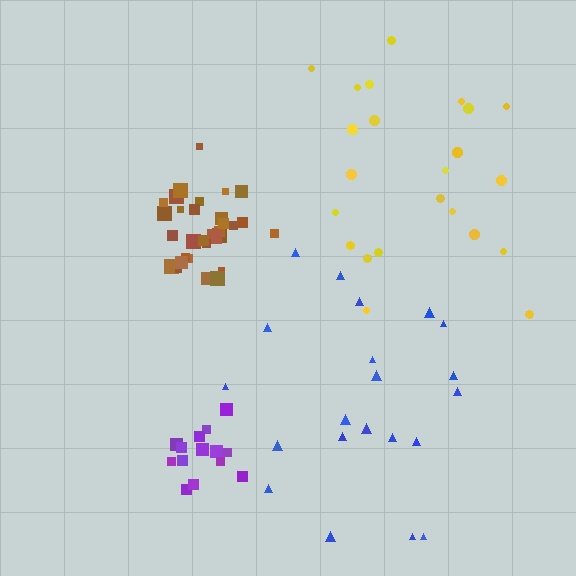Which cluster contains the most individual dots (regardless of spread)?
Brown (30).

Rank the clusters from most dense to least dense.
brown, purple, yellow, blue.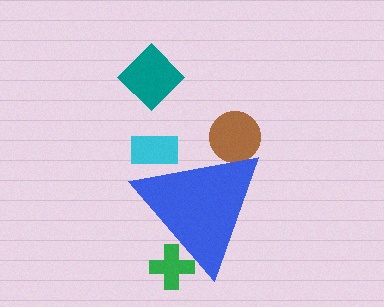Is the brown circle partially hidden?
Yes, the brown circle is partially hidden behind the blue triangle.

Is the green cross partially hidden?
Yes, the green cross is partially hidden behind the blue triangle.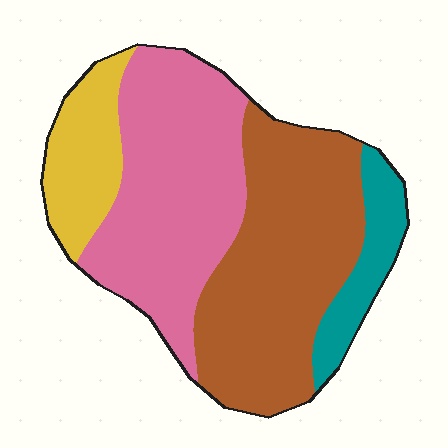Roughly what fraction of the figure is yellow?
Yellow covers 13% of the figure.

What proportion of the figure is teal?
Teal covers about 10% of the figure.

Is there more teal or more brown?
Brown.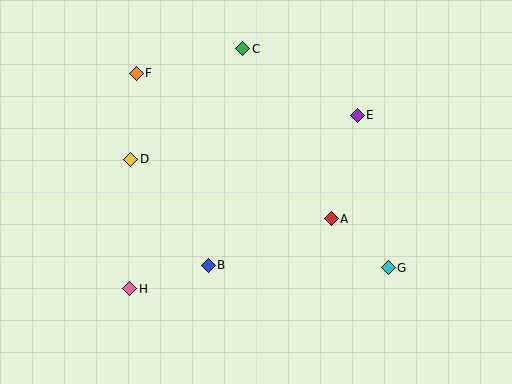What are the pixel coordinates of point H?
Point H is at (130, 289).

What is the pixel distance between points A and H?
The distance between A and H is 213 pixels.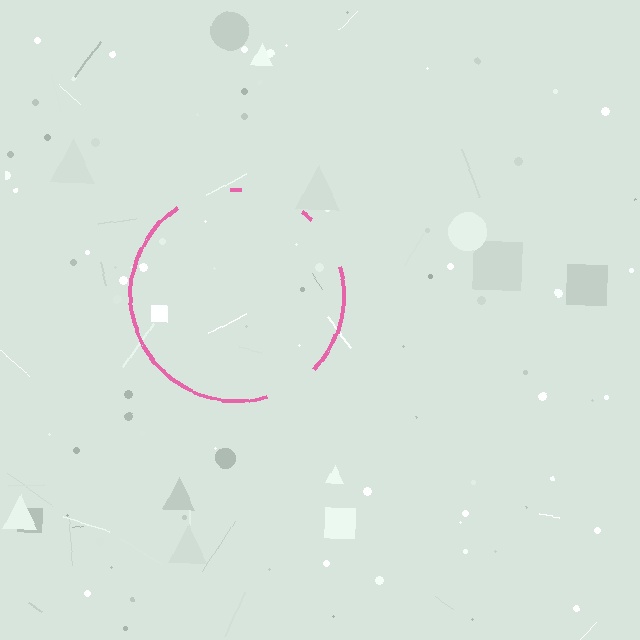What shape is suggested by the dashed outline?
The dashed outline suggests a circle.